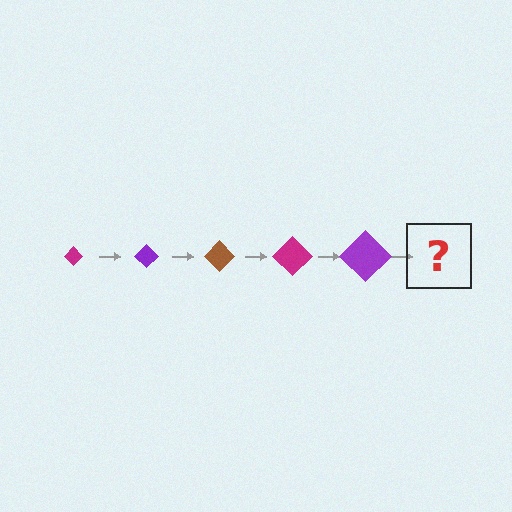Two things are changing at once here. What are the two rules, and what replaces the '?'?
The two rules are that the diamond grows larger each step and the color cycles through magenta, purple, and brown. The '?' should be a brown diamond, larger than the previous one.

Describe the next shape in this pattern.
It should be a brown diamond, larger than the previous one.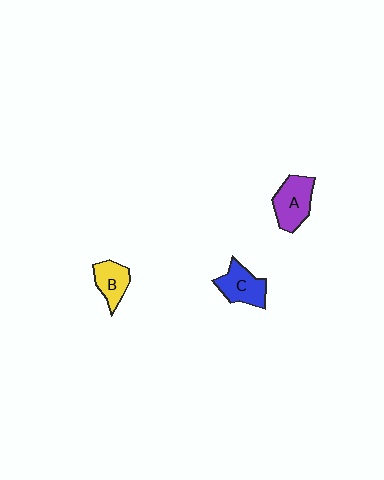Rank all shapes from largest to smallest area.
From largest to smallest: A (purple), C (blue), B (yellow).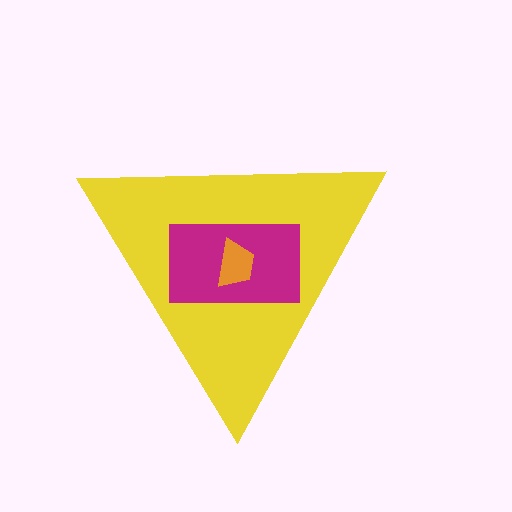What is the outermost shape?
The yellow triangle.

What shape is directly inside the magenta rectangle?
The orange trapezoid.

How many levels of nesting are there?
3.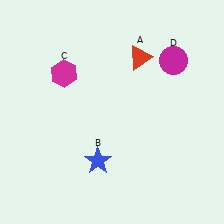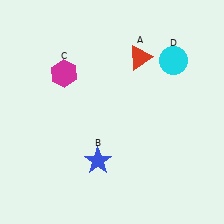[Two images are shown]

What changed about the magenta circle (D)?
In Image 1, D is magenta. In Image 2, it changed to cyan.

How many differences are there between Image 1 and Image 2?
There is 1 difference between the two images.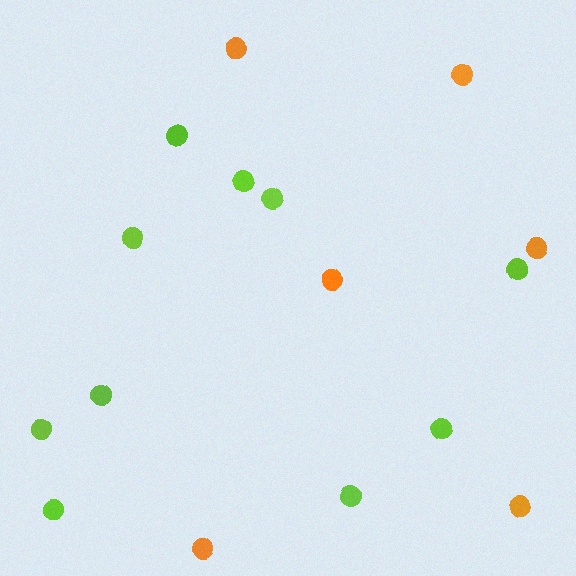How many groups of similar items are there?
There are 2 groups: one group of orange circles (6) and one group of lime circles (10).